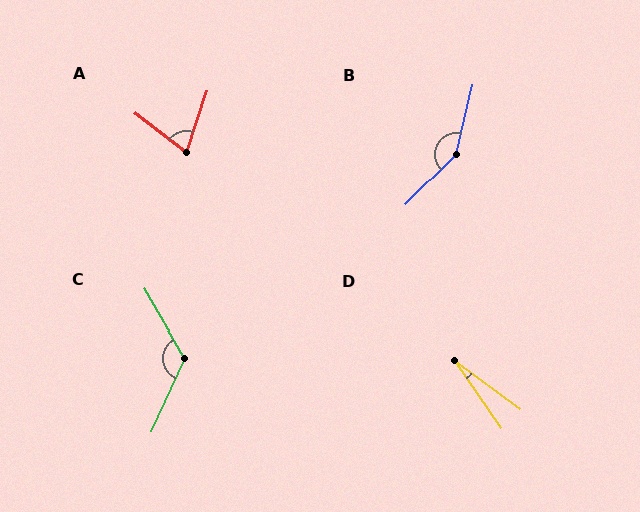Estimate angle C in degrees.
Approximately 125 degrees.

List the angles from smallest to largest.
D (19°), A (71°), C (125°), B (149°).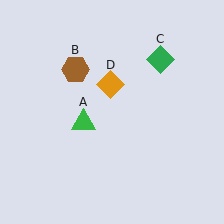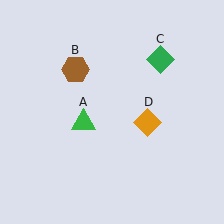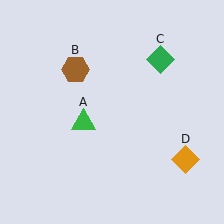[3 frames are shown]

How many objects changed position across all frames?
1 object changed position: orange diamond (object D).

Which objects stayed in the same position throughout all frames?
Green triangle (object A) and brown hexagon (object B) and green diamond (object C) remained stationary.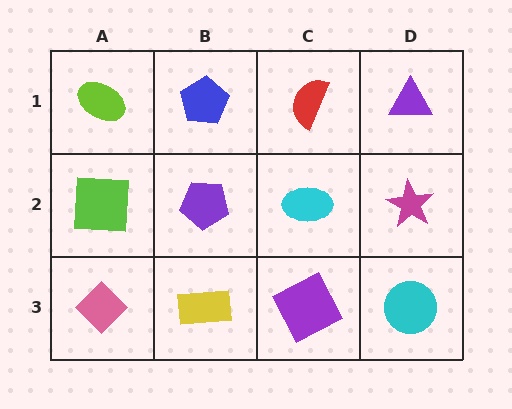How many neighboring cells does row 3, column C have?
3.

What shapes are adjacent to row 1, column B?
A purple pentagon (row 2, column B), a lime ellipse (row 1, column A), a red semicircle (row 1, column C).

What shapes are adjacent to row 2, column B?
A blue pentagon (row 1, column B), a yellow rectangle (row 3, column B), a lime square (row 2, column A), a cyan ellipse (row 2, column C).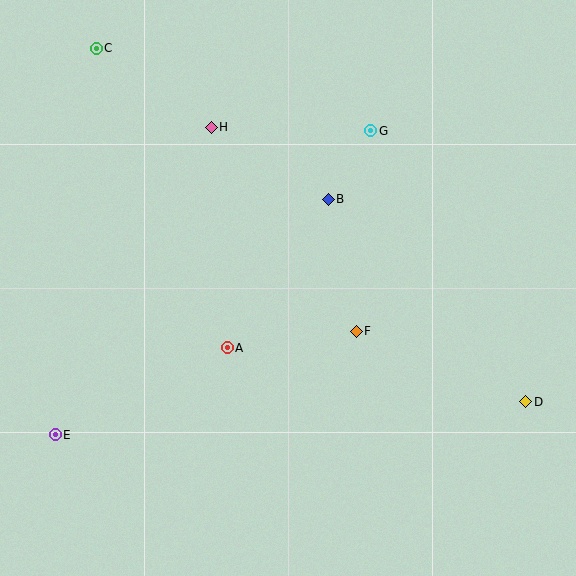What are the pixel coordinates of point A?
Point A is at (227, 348).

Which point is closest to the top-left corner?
Point C is closest to the top-left corner.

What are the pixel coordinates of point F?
Point F is at (356, 332).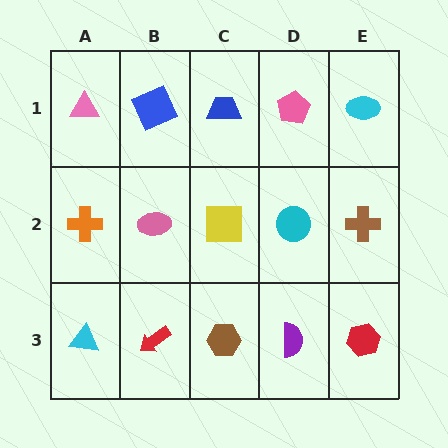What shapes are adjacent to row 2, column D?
A pink pentagon (row 1, column D), a purple semicircle (row 3, column D), a yellow square (row 2, column C), a brown cross (row 2, column E).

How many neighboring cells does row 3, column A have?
2.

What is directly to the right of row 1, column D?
A cyan ellipse.